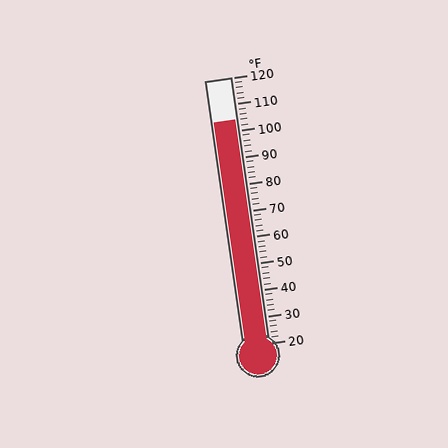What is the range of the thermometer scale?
The thermometer scale ranges from 20°F to 120°F.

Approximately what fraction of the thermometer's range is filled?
The thermometer is filled to approximately 85% of its range.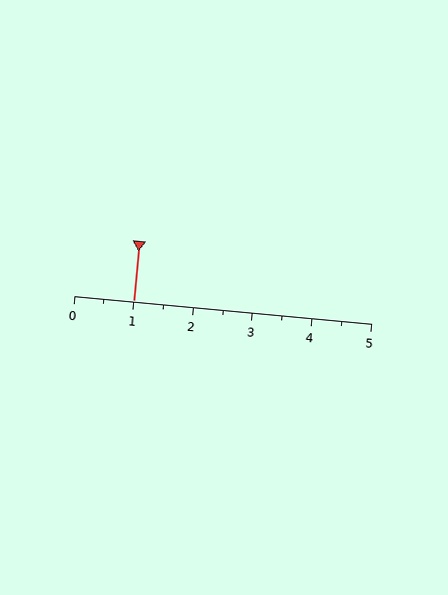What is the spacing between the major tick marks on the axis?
The major ticks are spaced 1 apart.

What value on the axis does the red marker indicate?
The marker indicates approximately 1.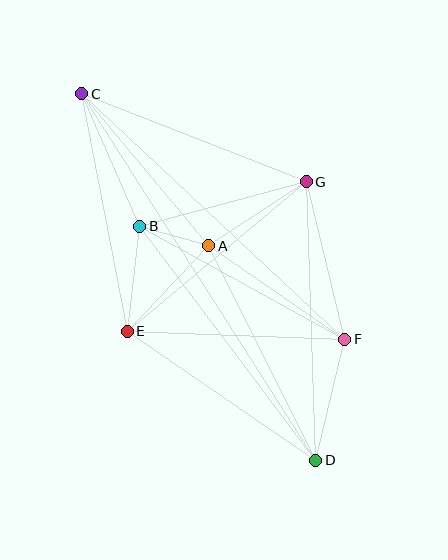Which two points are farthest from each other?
Points C and D are farthest from each other.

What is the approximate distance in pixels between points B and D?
The distance between B and D is approximately 293 pixels.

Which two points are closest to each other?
Points A and B are closest to each other.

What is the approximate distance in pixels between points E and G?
The distance between E and G is approximately 233 pixels.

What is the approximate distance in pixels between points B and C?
The distance between B and C is approximately 145 pixels.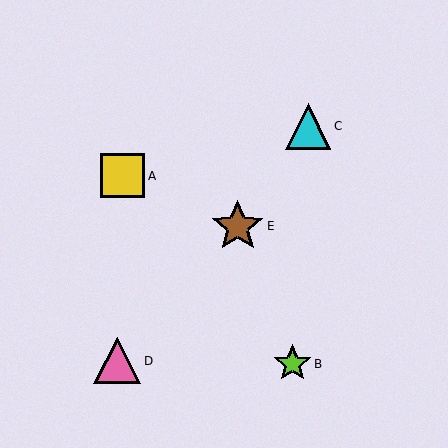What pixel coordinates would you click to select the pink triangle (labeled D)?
Click at (117, 361) to select the pink triangle D.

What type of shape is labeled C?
Shape C is a cyan triangle.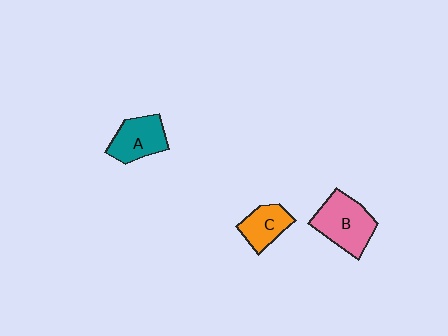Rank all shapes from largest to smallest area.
From largest to smallest: B (pink), A (teal), C (orange).